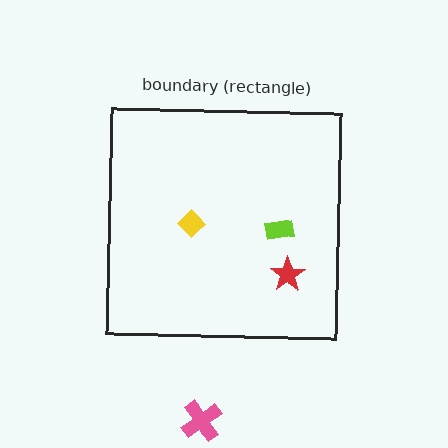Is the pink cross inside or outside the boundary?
Outside.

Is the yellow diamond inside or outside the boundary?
Inside.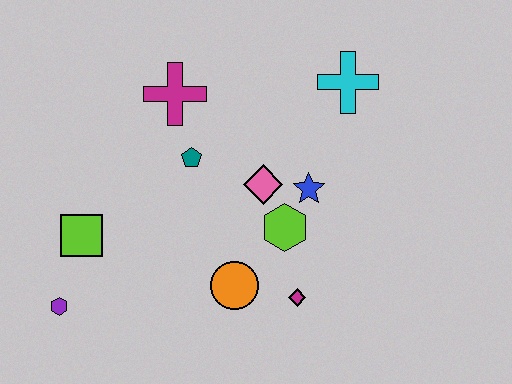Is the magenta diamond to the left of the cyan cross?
Yes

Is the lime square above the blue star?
No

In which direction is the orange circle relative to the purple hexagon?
The orange circle is to the right of the purple hexagon.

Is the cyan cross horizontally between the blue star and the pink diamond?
No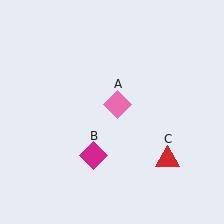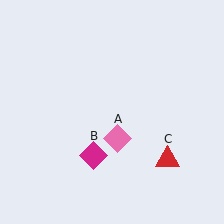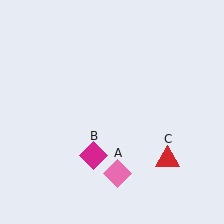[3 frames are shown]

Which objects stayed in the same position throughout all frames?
Magenta diamond (object B) and red triangle (object C) remained stationary.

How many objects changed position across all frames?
1 object changed position: pink diamond (object A).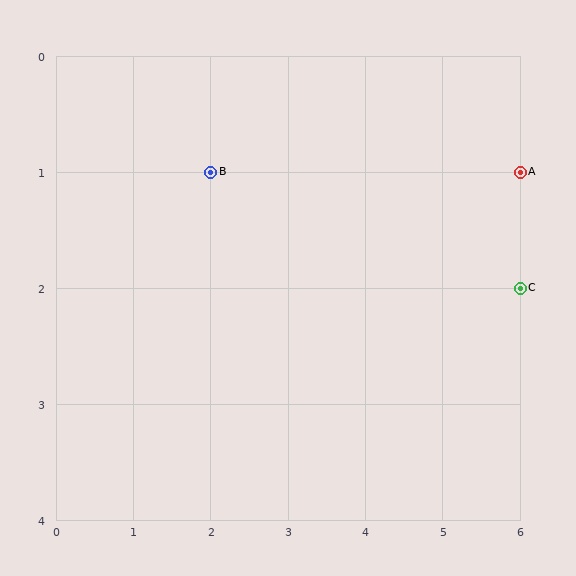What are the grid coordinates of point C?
Point C is at grid coordinates (6, 2).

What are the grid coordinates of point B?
Point B is at grid coordinates (2, 1).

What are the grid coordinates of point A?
Point A is at grid coordinates (6, 1).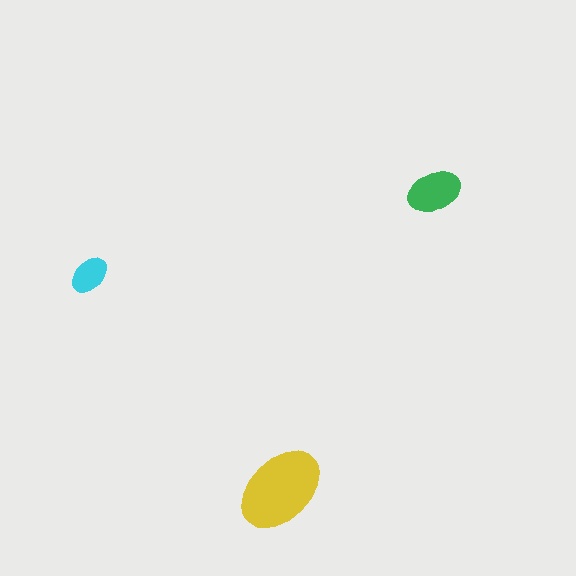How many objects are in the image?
There are 3 objects in the image.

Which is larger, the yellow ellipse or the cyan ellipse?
The yellow one.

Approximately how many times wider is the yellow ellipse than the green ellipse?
About 1.5 times wider.